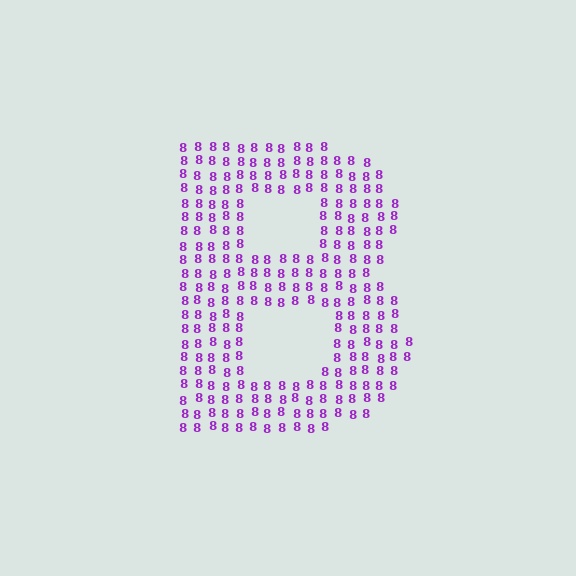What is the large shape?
The large shape is the letter B.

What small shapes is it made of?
It is made of small digit 8's.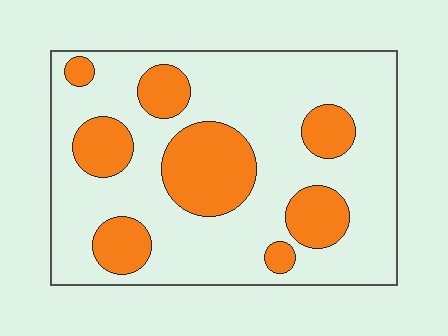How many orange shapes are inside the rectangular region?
8.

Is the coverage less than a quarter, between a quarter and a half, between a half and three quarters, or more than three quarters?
Between a quarter and a half.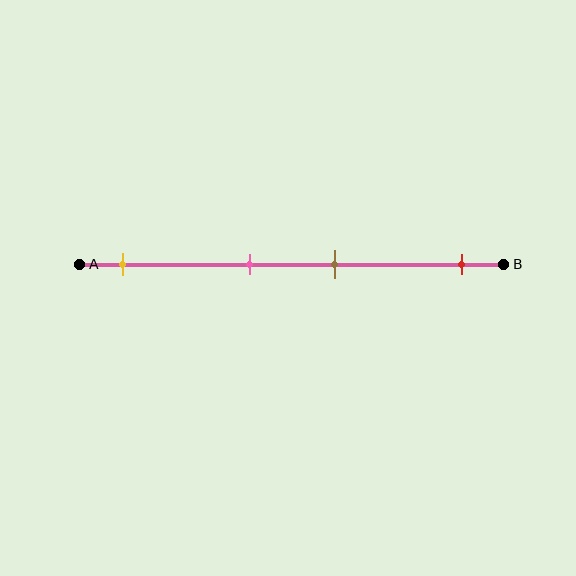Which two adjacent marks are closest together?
The pink and brown marks are the closest adjacent pair.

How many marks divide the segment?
There are 4 marks dividing the segment.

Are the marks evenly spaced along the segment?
No, the marks are not evenly spaced.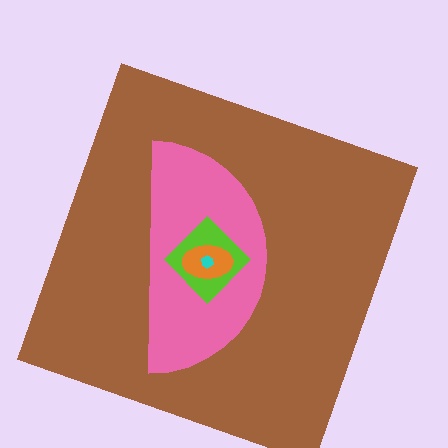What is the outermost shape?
The brown square.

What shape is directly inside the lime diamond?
The orange ellipse.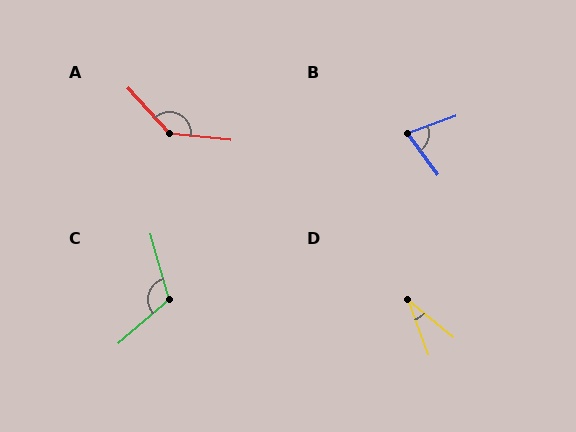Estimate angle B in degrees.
Approximately 73 degrees.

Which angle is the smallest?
D, at approximately 30 degrees.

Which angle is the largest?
A, at approximately 139 degrees.